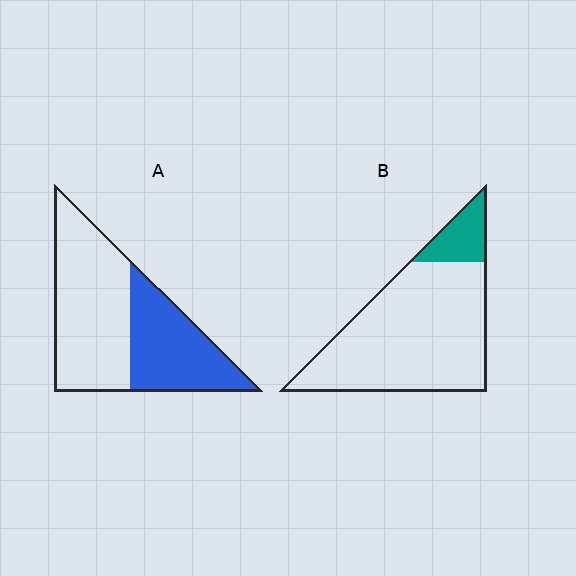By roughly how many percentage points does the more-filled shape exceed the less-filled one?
By roughly 25 percentage points (A over B).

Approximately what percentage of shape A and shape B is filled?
A is approximately 40% and B is approximately 15%.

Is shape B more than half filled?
No.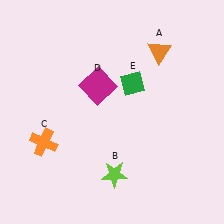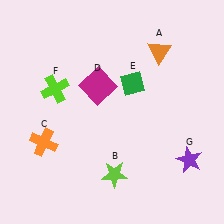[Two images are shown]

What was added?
A lime cross (F), a purple star (G) were added in Image 2.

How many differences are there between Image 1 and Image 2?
There are 2 differences between the two images.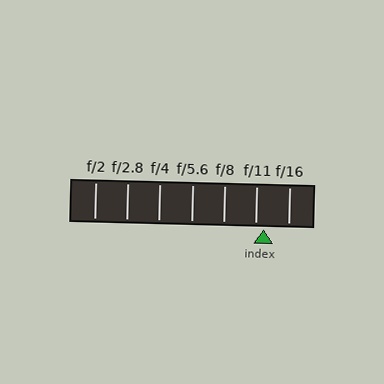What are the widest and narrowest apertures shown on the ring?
The widest aperture shown is f/2 and the narrowest is f/16.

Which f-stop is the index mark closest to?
The index mark is closest to f/11.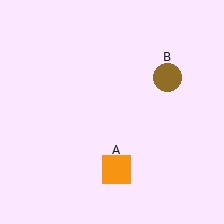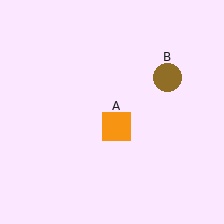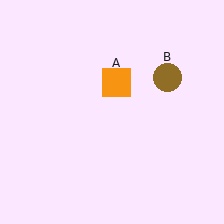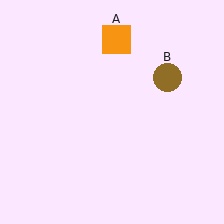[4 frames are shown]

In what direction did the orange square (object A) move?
The orange square (object A) moved up.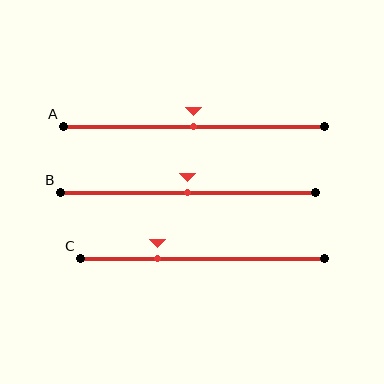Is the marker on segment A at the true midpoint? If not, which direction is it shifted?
Yes, the marker on segment A is at the true midpoint.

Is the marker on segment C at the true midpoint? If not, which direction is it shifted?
No, the marker on segment C is shifted to the left by about 18% of the segment length.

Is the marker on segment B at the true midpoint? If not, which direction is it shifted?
Yes, the marker on segment B is at the true midpoint.